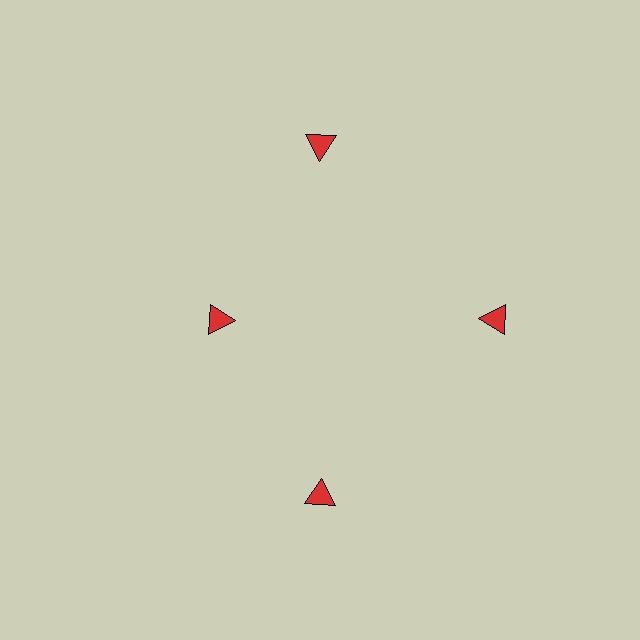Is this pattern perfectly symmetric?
No. The 4 red triangles are arranged in a ring, but one element near the 9 o'clock position is pulled inward toward the center, breaking the 4-fold rotational symmetry.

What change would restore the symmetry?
The symmetry would be restored by moving it outward, back onto the ring so that all 4 triangles sit at equal angles and equal distance from the center.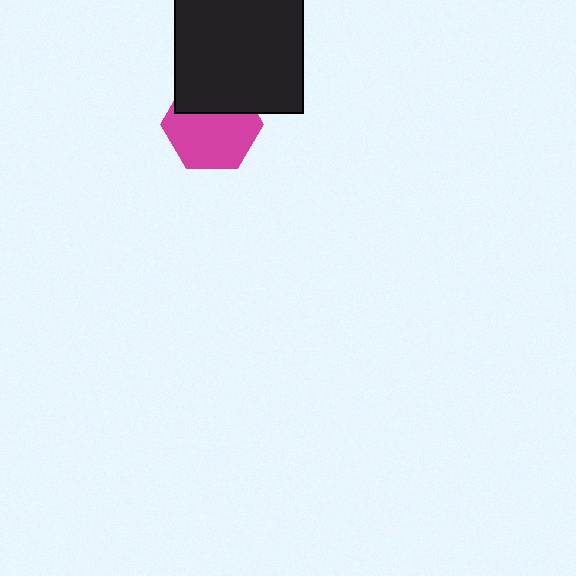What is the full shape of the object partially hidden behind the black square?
The partially hidden object is a magenta hexagon.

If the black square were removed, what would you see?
You would see the complete magenta hexagon.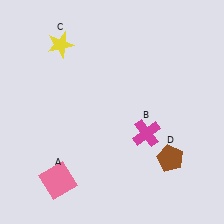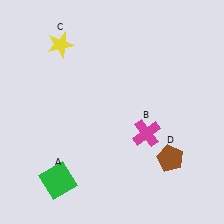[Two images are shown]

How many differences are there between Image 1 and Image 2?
There is 1 difference between the two images.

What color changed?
The square (A) changed from pink in Image 1 to green in Image 2.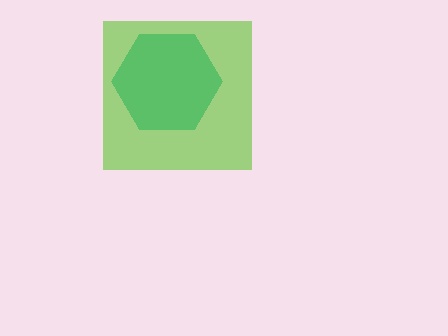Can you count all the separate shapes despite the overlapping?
Yes, there are 2 separate shapes.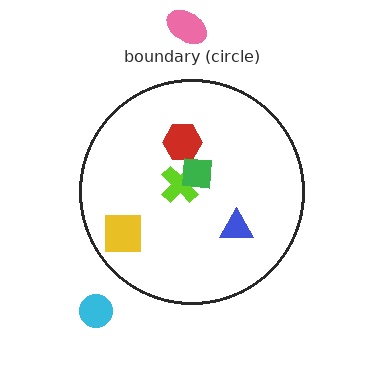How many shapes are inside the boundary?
5 inside, 2 outside.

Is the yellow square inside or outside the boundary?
Inside.